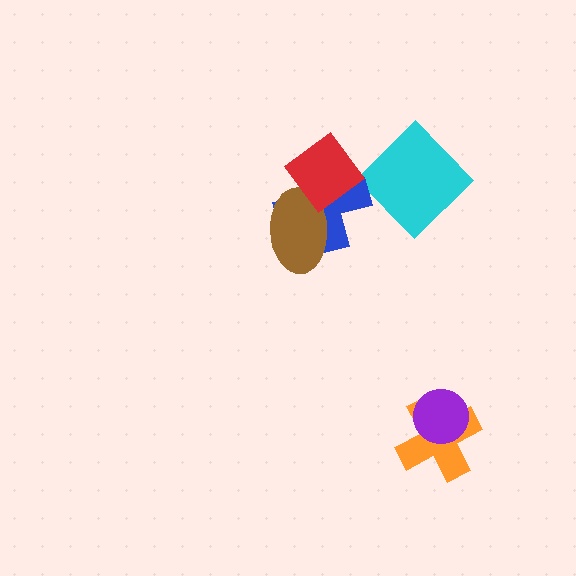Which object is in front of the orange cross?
The purple circle is in front of the orange cross.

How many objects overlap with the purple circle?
1 object overlaps with the purple circle.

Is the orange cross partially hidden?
Yes, it is partially covered by another shape.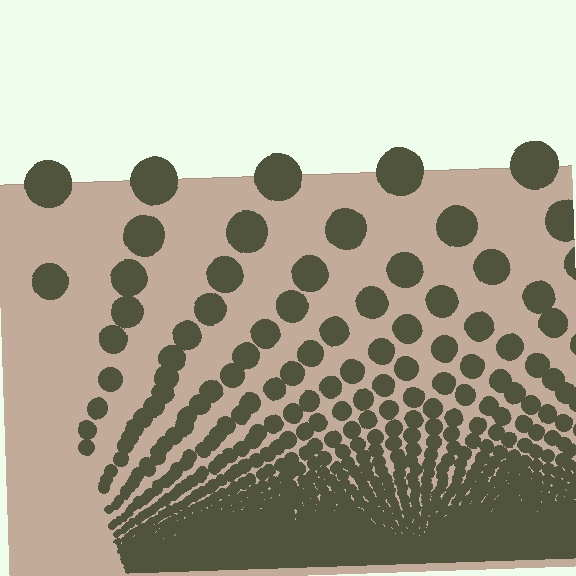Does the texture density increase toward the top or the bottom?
Density increases toward the bottom.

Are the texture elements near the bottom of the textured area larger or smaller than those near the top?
Smaller. The gradient is inverted — elements near the bottom are smaller and denser.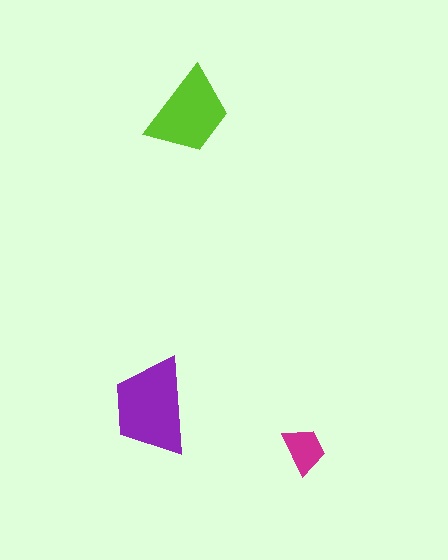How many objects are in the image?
There are 3 objects in the image.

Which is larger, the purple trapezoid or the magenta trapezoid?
The purple one.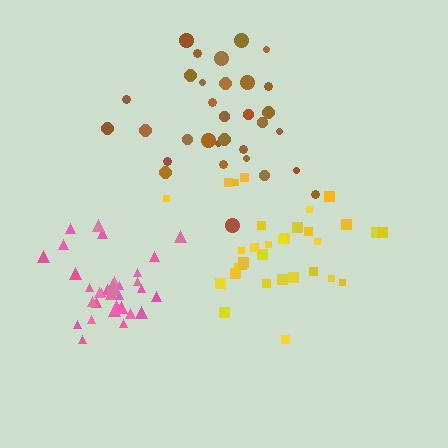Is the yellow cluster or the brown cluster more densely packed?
Brown.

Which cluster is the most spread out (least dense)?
Yellow.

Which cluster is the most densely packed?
Pink.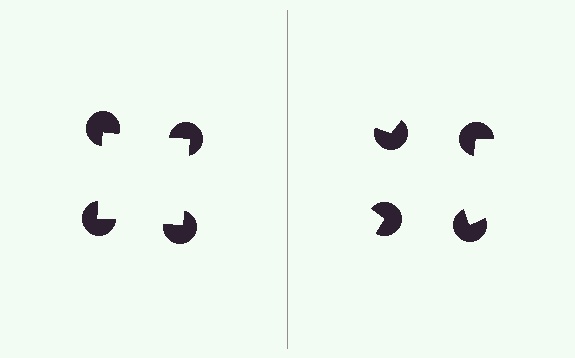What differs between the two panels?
The pac-man discs are positioned identically on both sides; only the wedge orientations differ. On the left they align to a square; on the right they are misaligned.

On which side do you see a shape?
An illusory square appears on the left side. On the right side the wedge cuts are rotated, so no coherent shape forms.